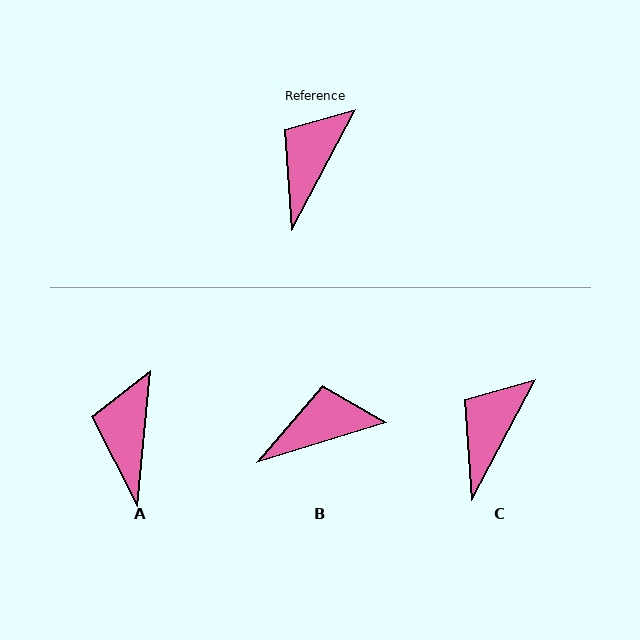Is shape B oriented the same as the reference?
No, it is off by about 45 degrees.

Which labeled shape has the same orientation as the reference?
C.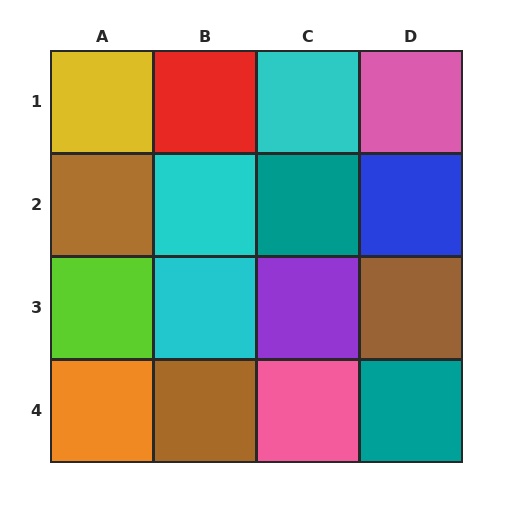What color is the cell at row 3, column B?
Cyan.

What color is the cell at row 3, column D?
Brown.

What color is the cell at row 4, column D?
Teal.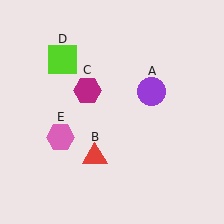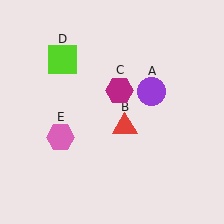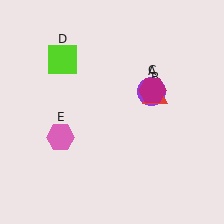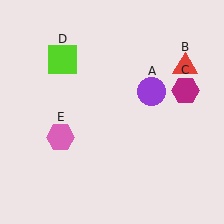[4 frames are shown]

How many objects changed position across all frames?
2 objects changed position: red triangle (object B), magenta hexagon (object C).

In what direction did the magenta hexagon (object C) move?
The magenta hexagon (object C) moved right.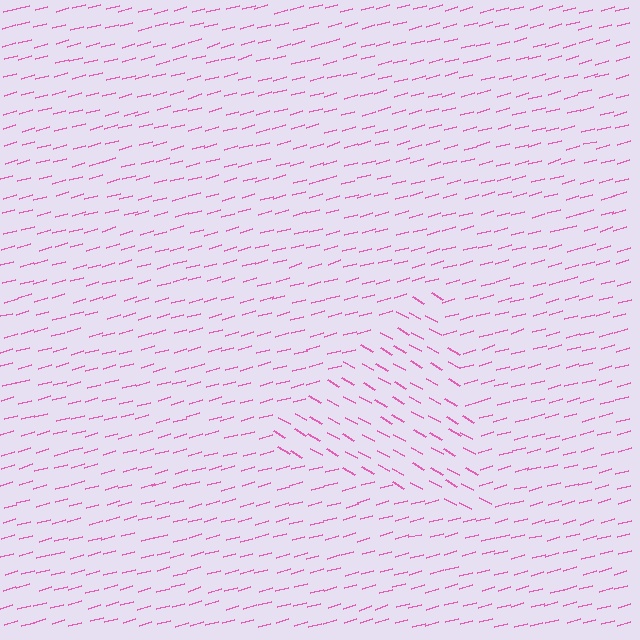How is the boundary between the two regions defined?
The boundary is defined purely by a change in line orientation (approximately 45 degrees difference). All lines are the same color and thickness.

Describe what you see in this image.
The image is filled with small pink line segments. A triangle region in the image has lines oriented differently from the surrounding lines, creating a visible texture boundary.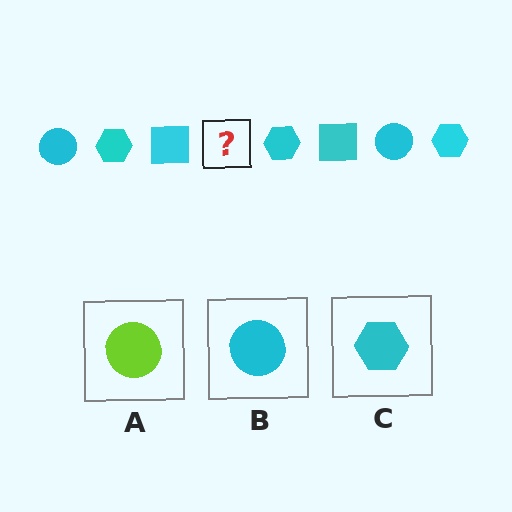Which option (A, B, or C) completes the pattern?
B.